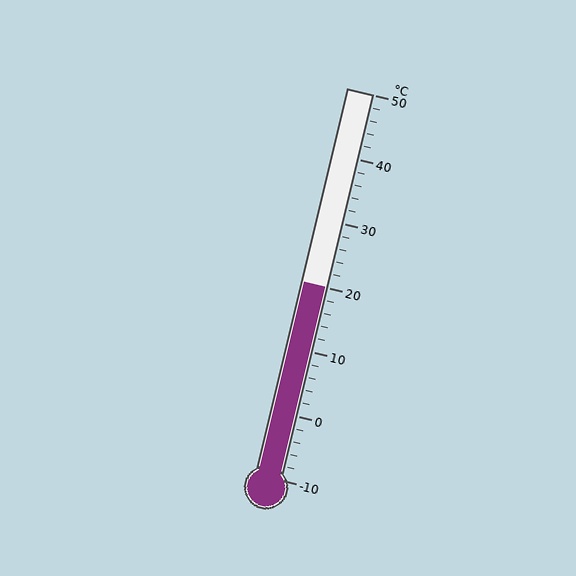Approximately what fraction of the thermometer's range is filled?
The thermometer is filled to approximately 50% of its range.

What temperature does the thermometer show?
The thermometer shows approximately 20°C.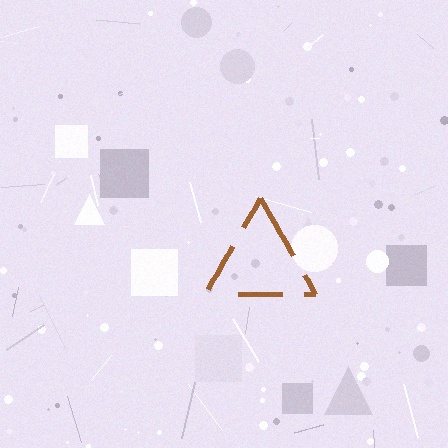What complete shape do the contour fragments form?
The contour fragments form a triangle.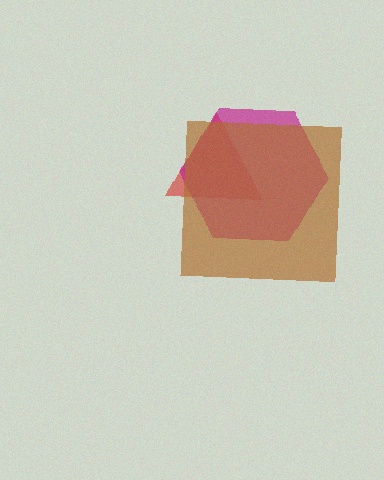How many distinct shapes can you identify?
There are 3 distinct shapes: a red triangle, a magenta hexagon, a brown square.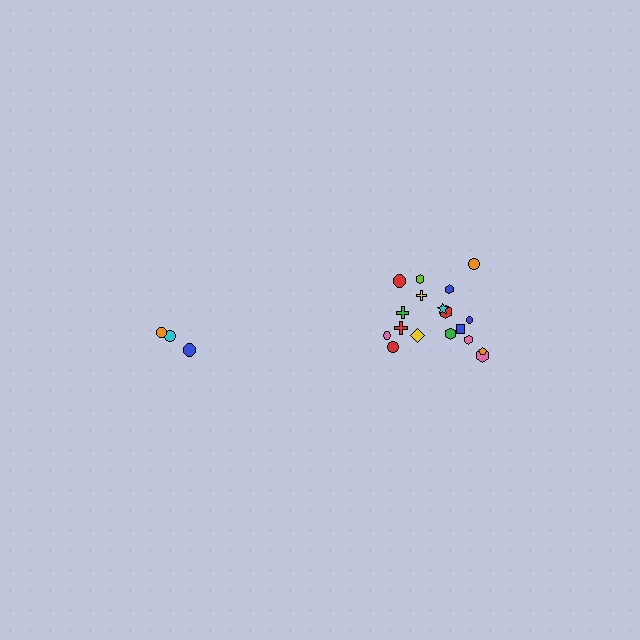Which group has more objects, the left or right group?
The right group.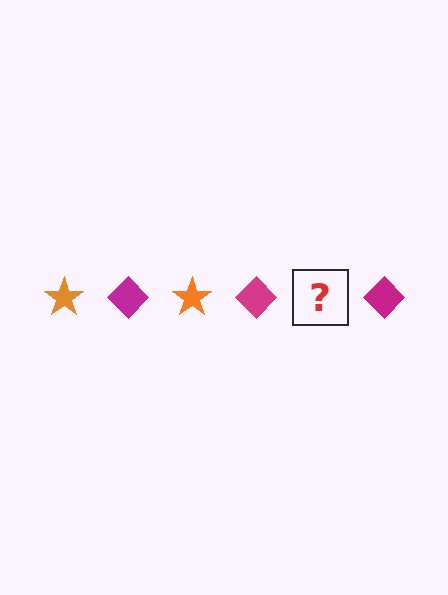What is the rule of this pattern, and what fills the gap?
The rule is that the pattern alternates between orange star and magenta diamond. The gap should be filled with an orange star.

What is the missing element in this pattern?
The missing element is an orange star.